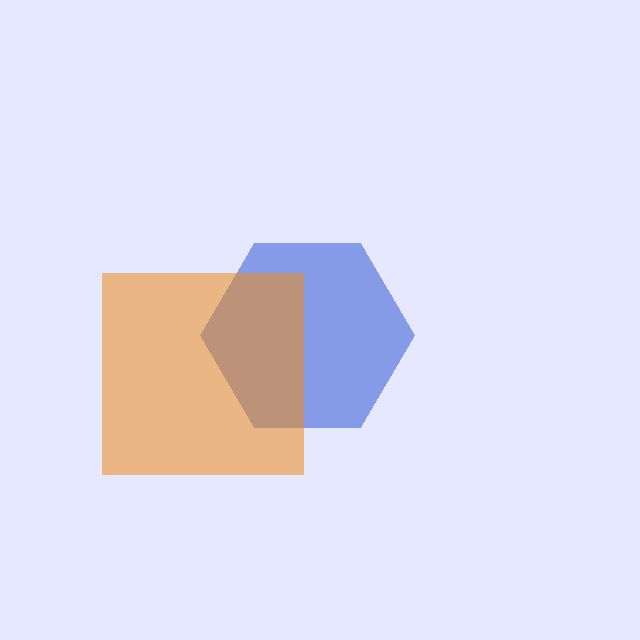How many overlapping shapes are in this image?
There are 2 overlapping shapes in the image.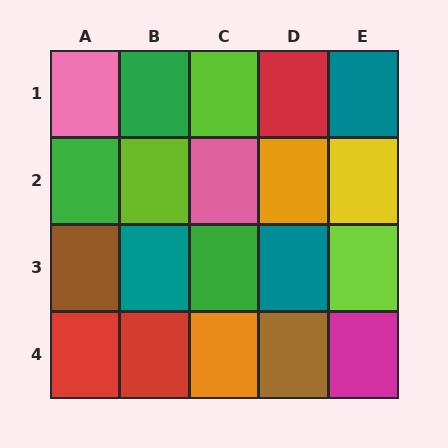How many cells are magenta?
1 cell is magenta.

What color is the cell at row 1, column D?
Red.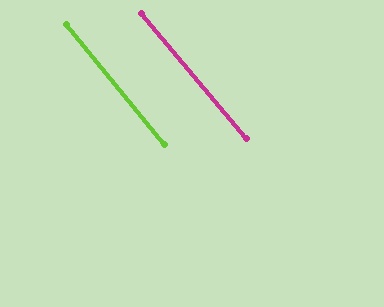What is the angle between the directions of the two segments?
Approximately 1 degree.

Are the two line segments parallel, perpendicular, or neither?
Parallel — their directions differ by only 0.7°.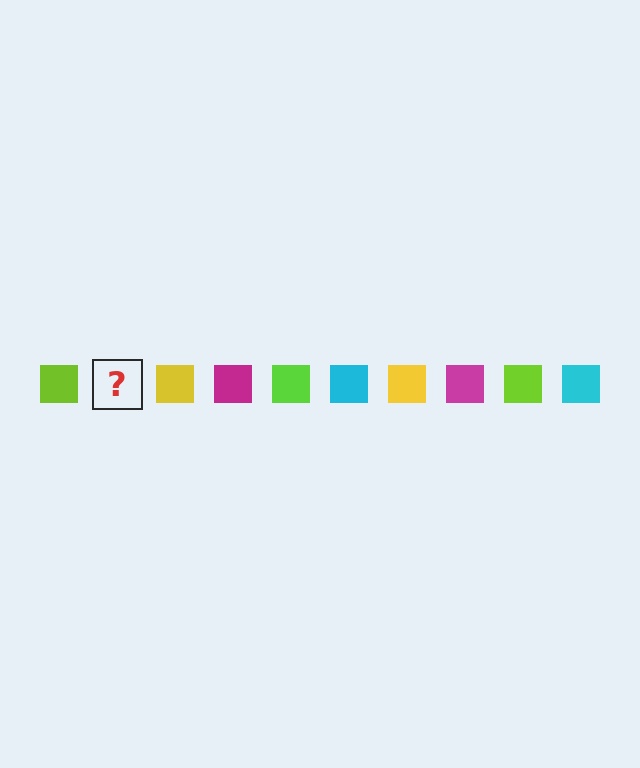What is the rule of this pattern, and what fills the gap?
The rule is that the pattern cycles through lime, cyan, yellow, magenta squares. The gap should be filled with a cyan square.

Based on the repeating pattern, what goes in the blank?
The blank should be a cyan square.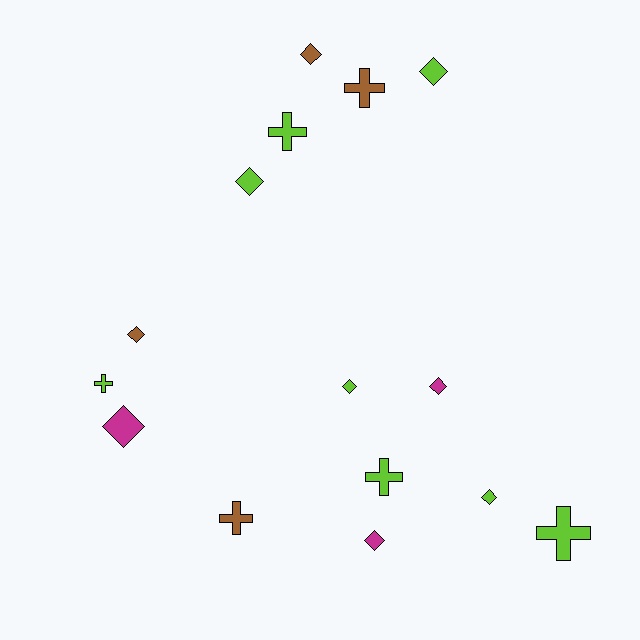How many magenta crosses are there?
There are no magenta crosses.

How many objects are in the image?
There are 15 objects.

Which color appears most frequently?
Lime, with 8 objects.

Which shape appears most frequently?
Diamond, with 9 objects.